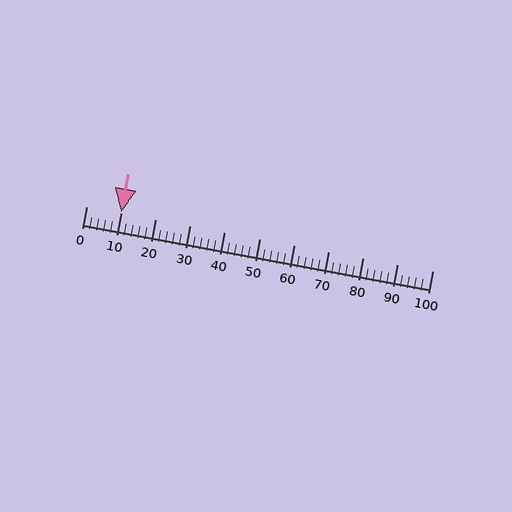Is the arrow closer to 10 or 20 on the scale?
The arrow is closer to 10.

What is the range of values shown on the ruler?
The ruler shows values from 0 to 100.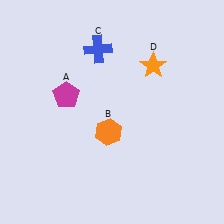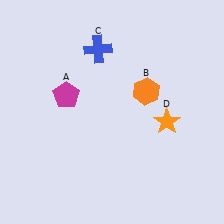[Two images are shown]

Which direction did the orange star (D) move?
The orange star (D) moved down.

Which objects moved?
The objects that moved are: the orange hexagon (B), the orange star (D).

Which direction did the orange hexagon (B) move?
The orange hexagon (B) moved up.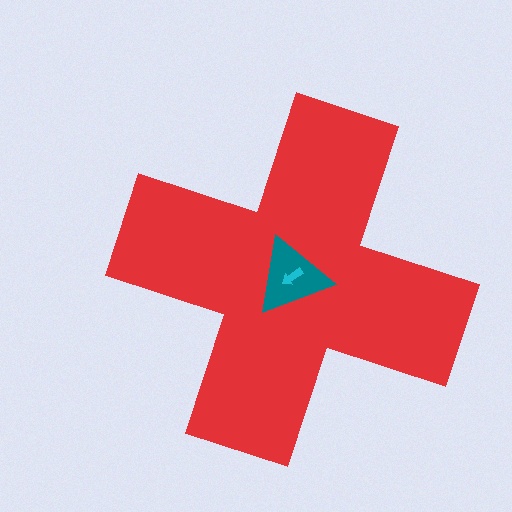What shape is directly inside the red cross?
The teal triangle.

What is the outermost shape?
The red cross.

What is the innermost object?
The cyan arrow.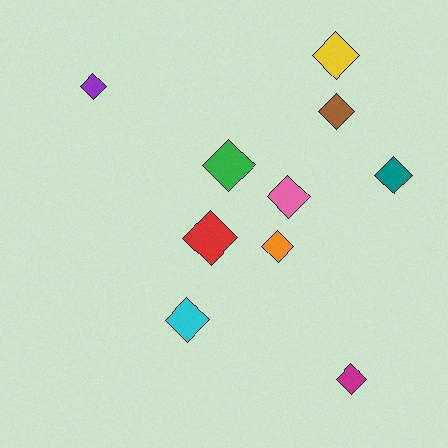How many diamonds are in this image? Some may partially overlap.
There are 10 diamonds.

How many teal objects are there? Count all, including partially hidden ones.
There is 1 teal object.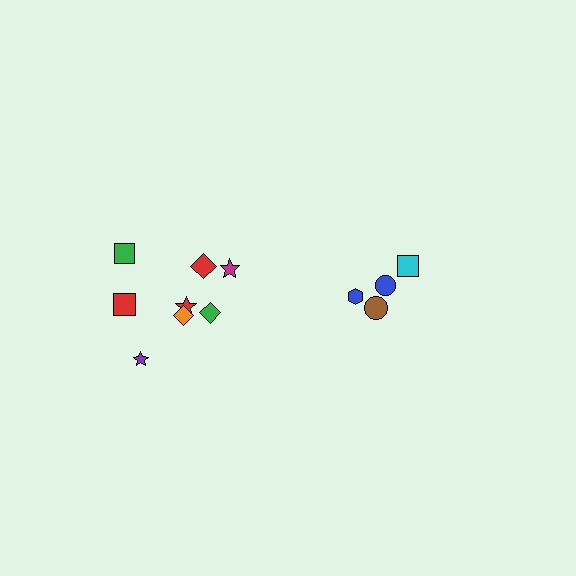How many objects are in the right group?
There are 4 objects.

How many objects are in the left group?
There are 8 objects.